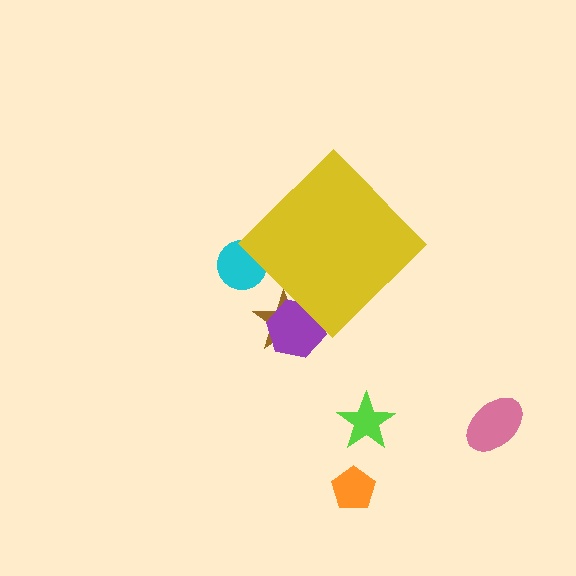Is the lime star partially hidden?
No, the lime star is fully visible.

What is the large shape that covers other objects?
A yellow diamond.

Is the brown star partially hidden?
Yes, the brown star is partially hidden behind the yellow diamond.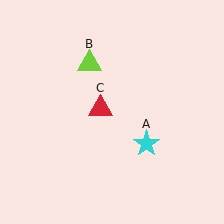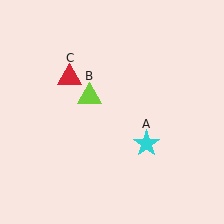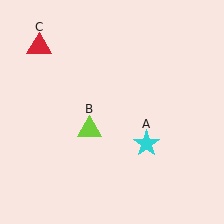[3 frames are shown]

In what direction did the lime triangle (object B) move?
The lime triangle (object B) moved down.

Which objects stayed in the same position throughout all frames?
Cyan star (object A) remained stationary.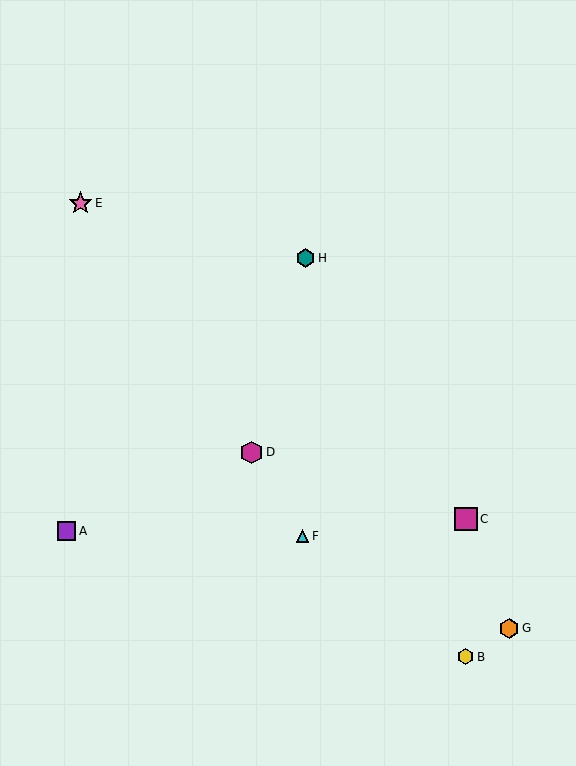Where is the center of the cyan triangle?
The center of the cyan triangle is at (302, 536).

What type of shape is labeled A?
Shape A is a purple square.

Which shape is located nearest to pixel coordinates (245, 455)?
The magenta hexagon (labeled D) at (252, 452) is nearest to that location.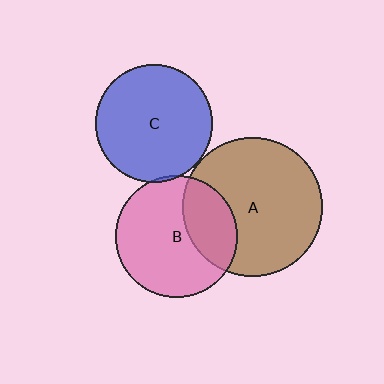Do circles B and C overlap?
Yes.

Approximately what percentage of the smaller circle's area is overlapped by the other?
Approximately 5%.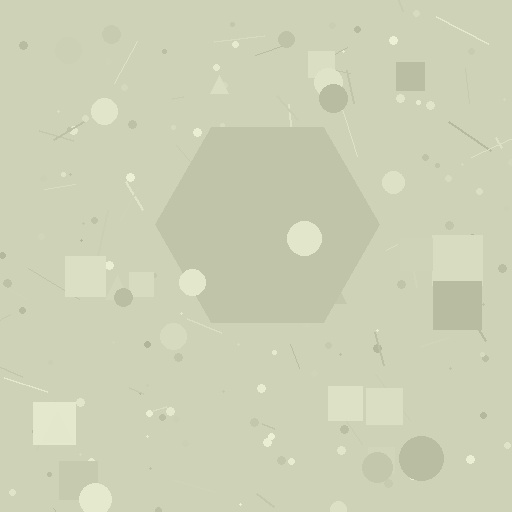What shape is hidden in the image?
A hexagon is hidden in the image.